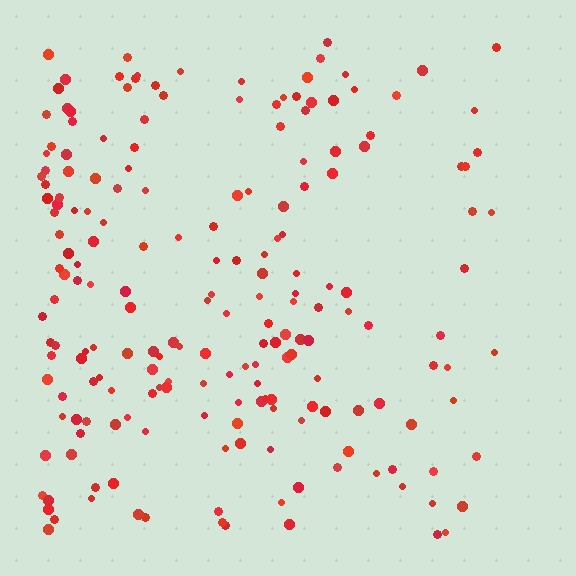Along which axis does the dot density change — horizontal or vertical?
Horizontal.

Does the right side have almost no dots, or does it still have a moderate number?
Still a moderate number, just noticeably fewer than the left.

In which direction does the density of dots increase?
From right to left, with the left side densest.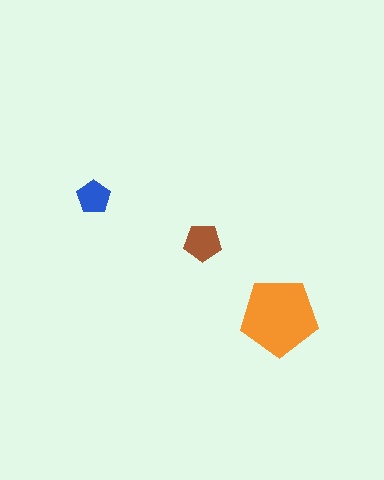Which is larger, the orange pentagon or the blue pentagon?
The orange one.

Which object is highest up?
The blue pentagon is topmost.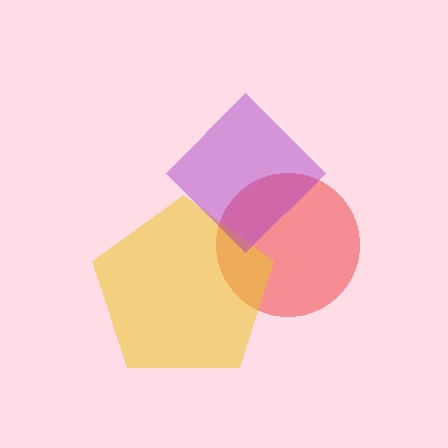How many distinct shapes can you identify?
There are 3 distinct shapes: a red circle, a yellow pentagon, a purple diamond.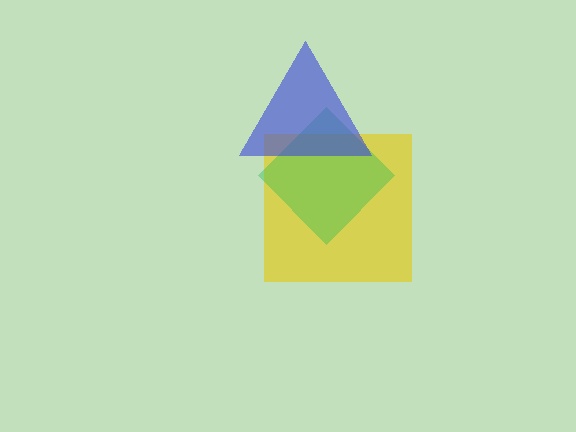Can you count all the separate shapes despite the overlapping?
Yes, there are 3 separate shapes.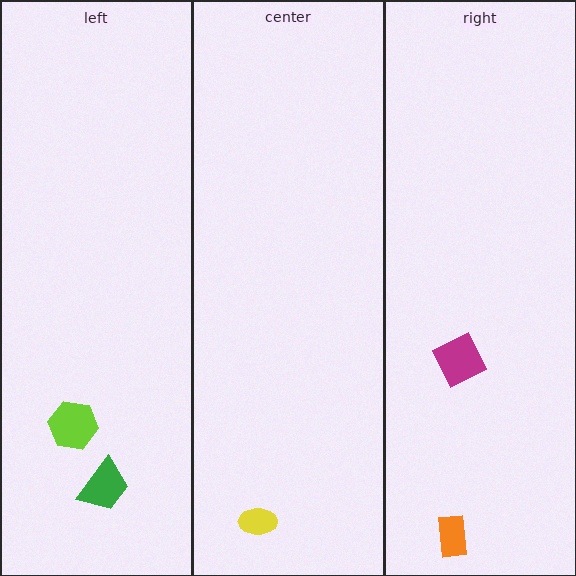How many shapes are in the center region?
1.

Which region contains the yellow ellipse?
The center region.